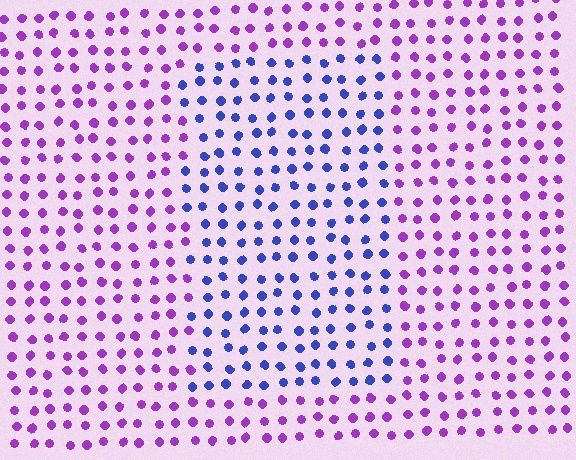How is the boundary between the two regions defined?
The boundary is defined purely by a slight shift in hue (about 53 degrees). Spacing, size, and orientation are identical on both sides.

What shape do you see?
I see a rectangle.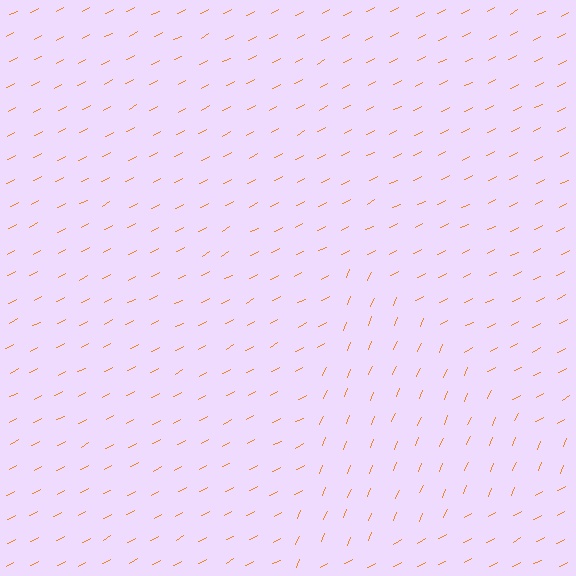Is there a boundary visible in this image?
Yes, there is a texture boundary formed by a change in line orientation.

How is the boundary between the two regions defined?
The boundary is defined purely by a change in line orientation (approximately 40 degrees difference). All lines are the same color and thickness.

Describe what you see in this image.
The image is filled with small orange line segments. A triangle region in the image has lines oriented differently from the surrounding lines, creating a visible texture boundary.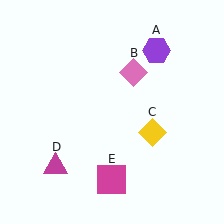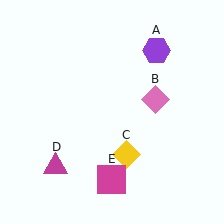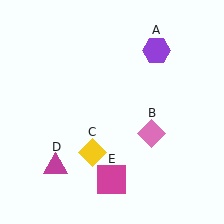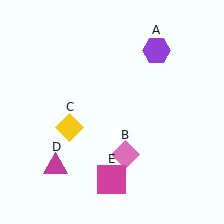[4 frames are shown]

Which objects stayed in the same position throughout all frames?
Purple hexagon (object A) and magenta triangle (object D) and magenta square (object E) remained stationary.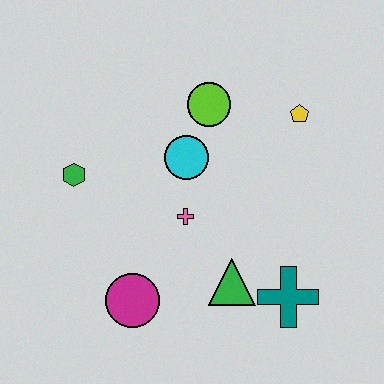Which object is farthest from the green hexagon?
The teal cross is farthest from the green hexagon.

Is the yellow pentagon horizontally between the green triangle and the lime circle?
No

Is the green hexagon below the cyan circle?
Yes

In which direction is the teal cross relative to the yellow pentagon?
The teal cross is below the yellow pentagon.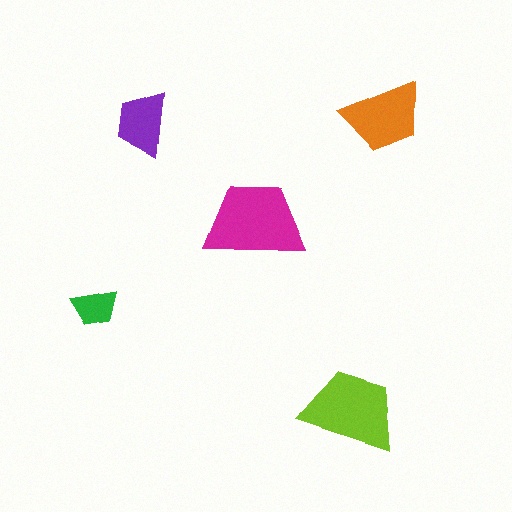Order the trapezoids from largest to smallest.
the magenta one, the lime one, the orange one, the purple one, the green one.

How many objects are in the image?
There are 5 objects in the image.